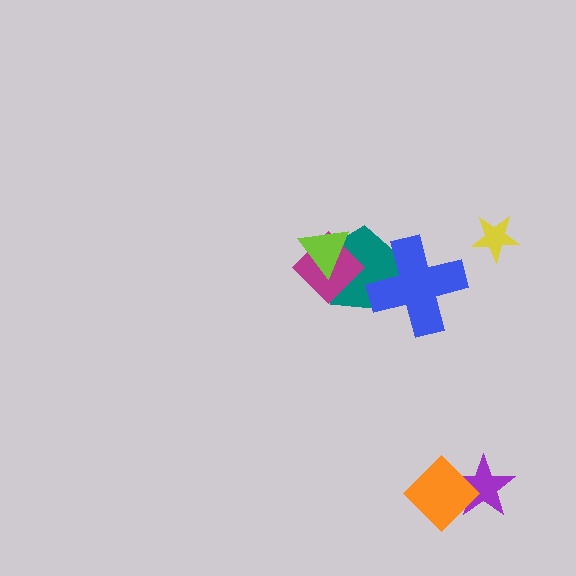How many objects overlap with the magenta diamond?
2 objects overlap with the magenta diamond.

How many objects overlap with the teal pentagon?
3 objects overlap with the teal pentagon.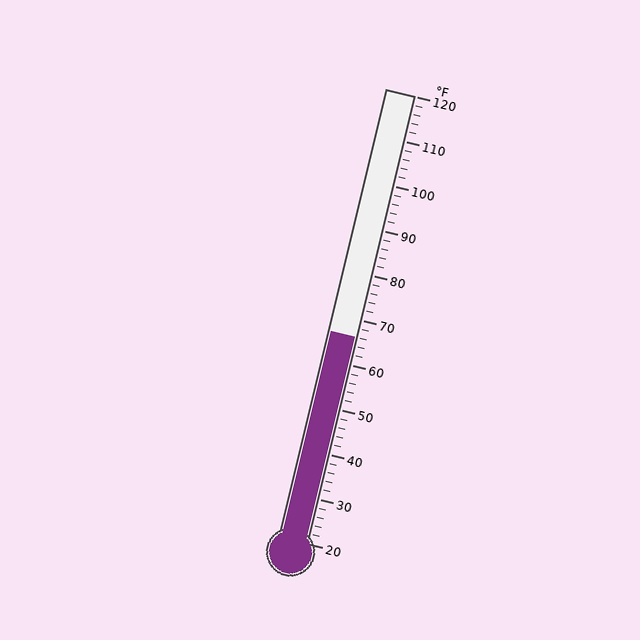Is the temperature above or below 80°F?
The temperature is below 80°F.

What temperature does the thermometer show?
The thermometer shows approximately 66°F.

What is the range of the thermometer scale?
The thermometer scale ranges from 20°F to 120°F.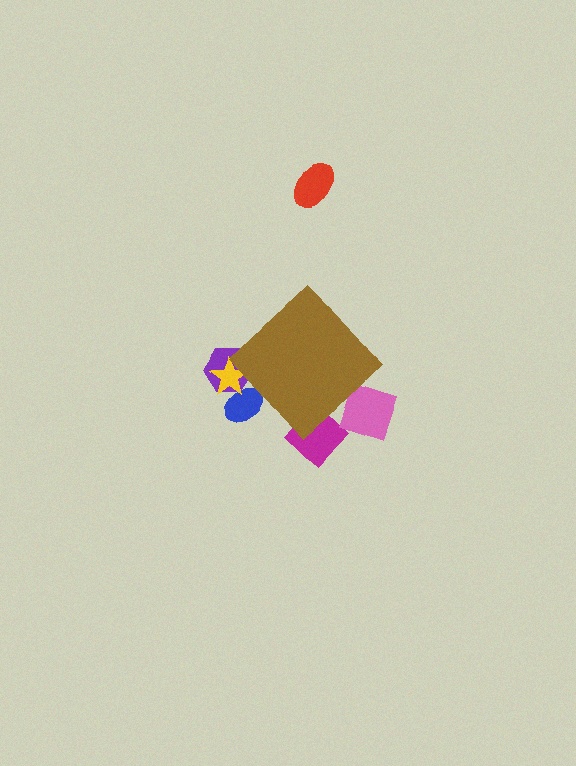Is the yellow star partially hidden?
Yes, the yellow star is partially hidden behind the brown diamond.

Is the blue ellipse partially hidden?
Yes, the blue ellipse is partially hidden behind the brown diamond.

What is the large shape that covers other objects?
A brown diamond.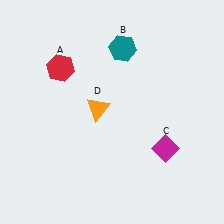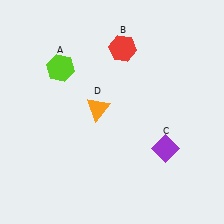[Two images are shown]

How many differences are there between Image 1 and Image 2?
There are 3 differences between the two images.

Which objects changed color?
A changed from red to lime. B changed from teal to red. C changed from magenta to purple.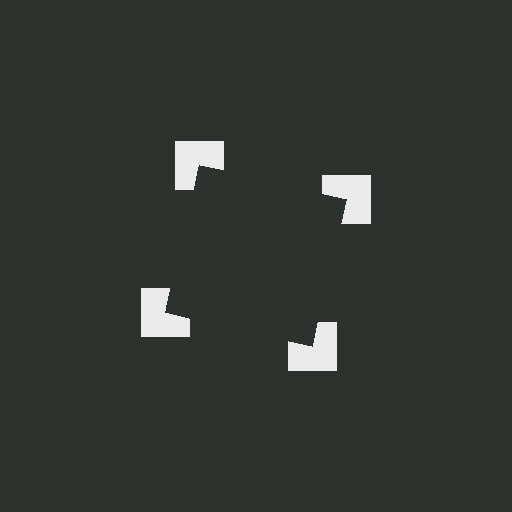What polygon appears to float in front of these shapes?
An illusory square — its edges are inferred from the aligned wedge cuts in the notched squares, not physically drawn.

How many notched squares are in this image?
There are 4 — one at each vertex of the illusory square.